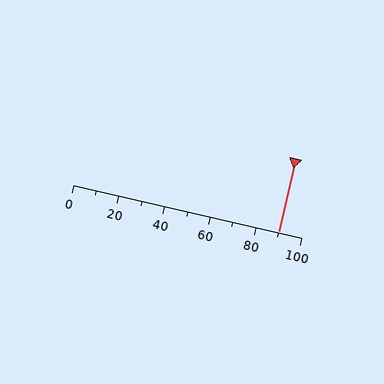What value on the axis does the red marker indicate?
The marker indicates approximately 90.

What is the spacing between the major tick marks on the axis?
The major ticks are spaced 20 apart.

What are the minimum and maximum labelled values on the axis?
The axis runs from 0 to 100.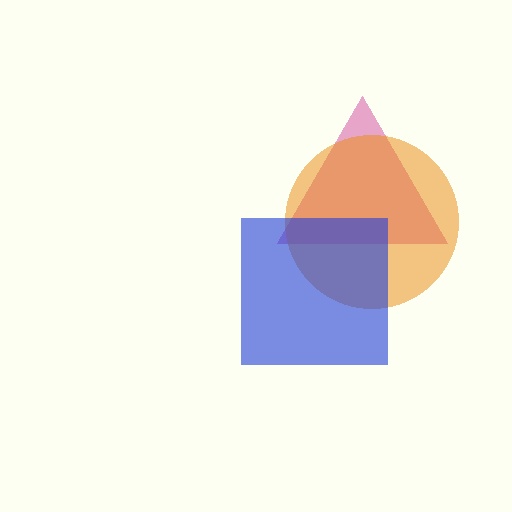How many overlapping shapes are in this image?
There are 3 overlapping shapes in the image.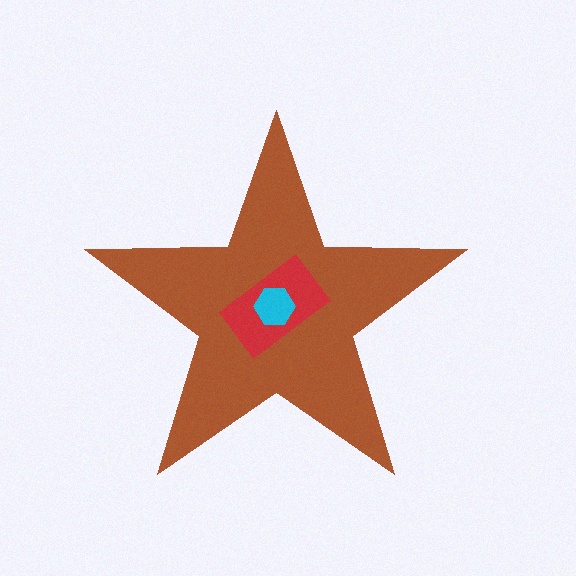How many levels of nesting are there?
3.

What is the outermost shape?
The brown star.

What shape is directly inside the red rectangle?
The cyan hexagon.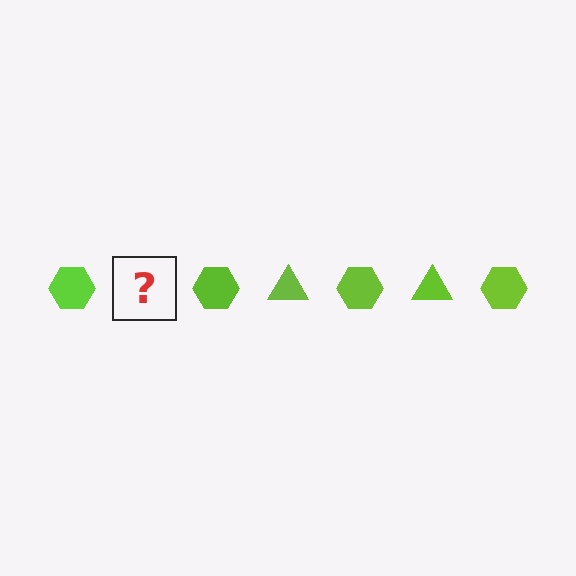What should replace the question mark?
The question mark should be replaced with a lime triangle.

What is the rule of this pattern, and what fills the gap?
The rule is that the pattern cycles through hexagon, triangle shapes in lime. The gap should be filled with a lime triangle.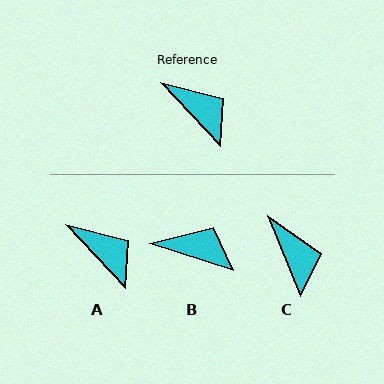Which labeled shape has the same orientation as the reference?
A.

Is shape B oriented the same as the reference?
No, it is off by about 28 degrees.